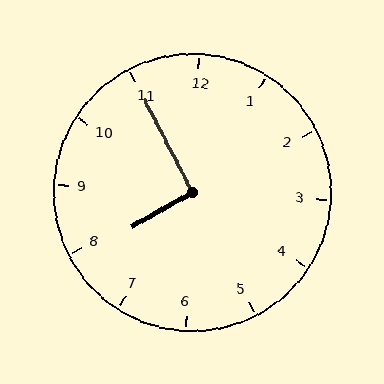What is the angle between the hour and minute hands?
Approximately 92 degrees.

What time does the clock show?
7:55.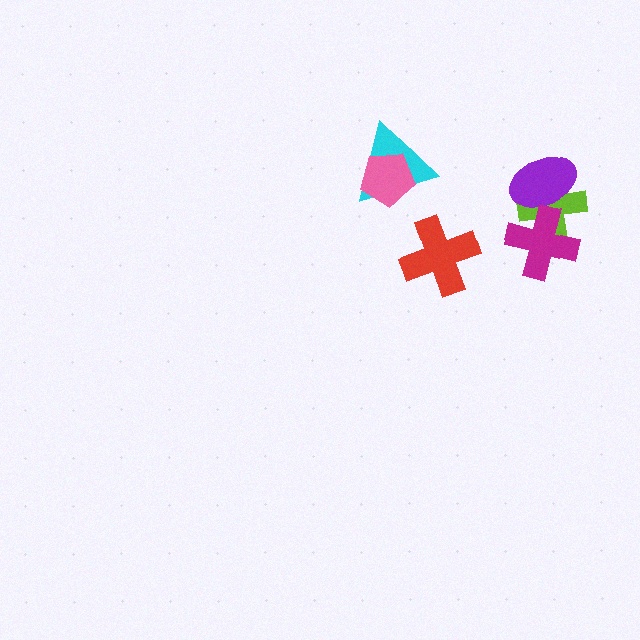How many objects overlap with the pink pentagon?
1 object overlaps with the pink pentagon.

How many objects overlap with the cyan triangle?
1 object overlaps with the cyan triangle.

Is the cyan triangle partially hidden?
Yes, it is partially covered by another shape.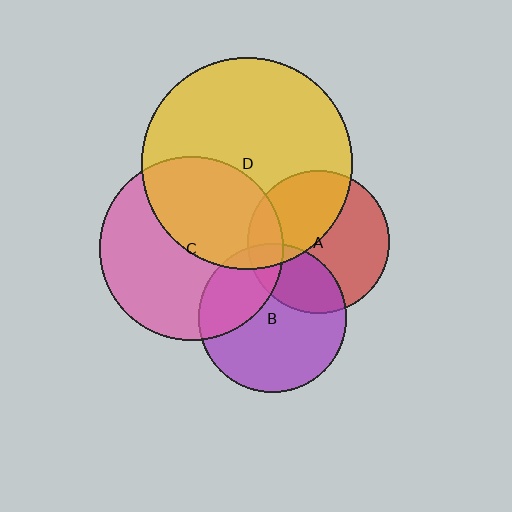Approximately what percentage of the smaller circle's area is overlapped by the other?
Approximately 30%.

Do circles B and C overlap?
Yes.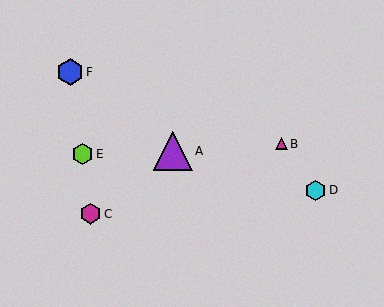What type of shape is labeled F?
Shape F is a blue hexagon.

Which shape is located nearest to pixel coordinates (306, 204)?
The cyan hexagon (labeled D) at (316, 191) is nearest to that location.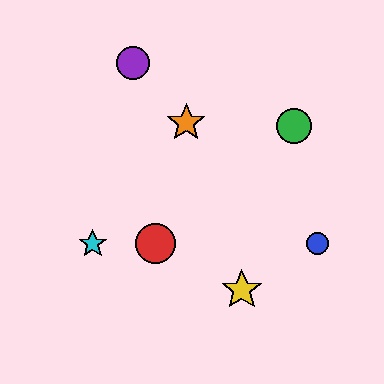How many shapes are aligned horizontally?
3 shapes (the red circle, the blue circle, the cyan star) are aligned horizontally.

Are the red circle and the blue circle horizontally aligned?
Yes, both are at y≈244.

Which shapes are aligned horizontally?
The red circle, the blue circle, the cyan star are aligned horizontally.